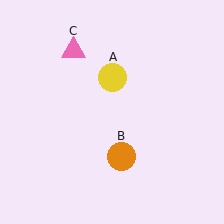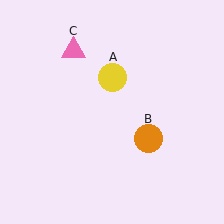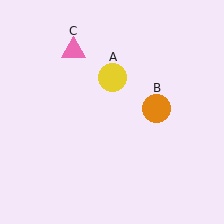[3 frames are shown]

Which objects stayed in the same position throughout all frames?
Yellow circle (object A) and pink triangle (object C) remained stationary.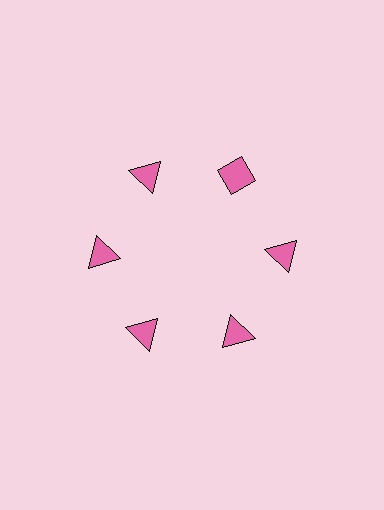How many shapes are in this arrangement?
There are 6 shapes arranged in a ring pattern.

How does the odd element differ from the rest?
It has a different shape: diamond instead of triangle.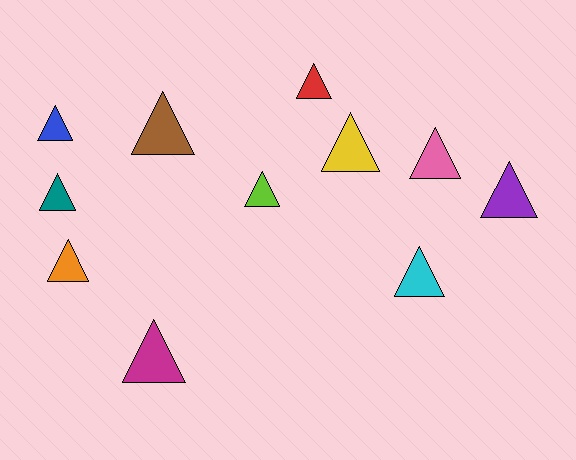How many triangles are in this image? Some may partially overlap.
There are 11 triangles.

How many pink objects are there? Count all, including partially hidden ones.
There is 1 pink object.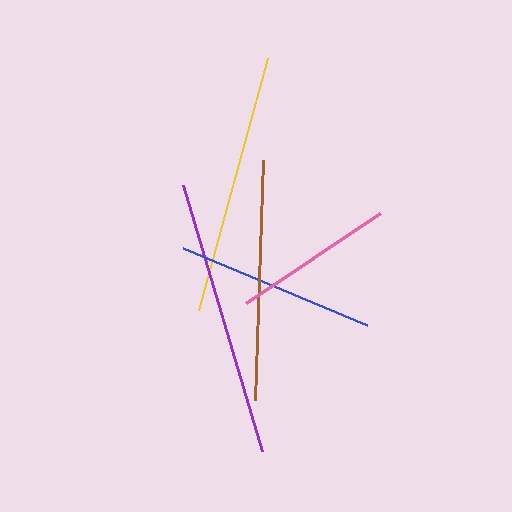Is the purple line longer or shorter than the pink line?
The purple line is longer than the pink line.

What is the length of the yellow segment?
The yellow segment is approximately 262 pixels long.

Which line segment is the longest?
The purple line is the longest at approximately 277 pixels.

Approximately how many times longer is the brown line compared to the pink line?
The brown line is approximately 1.5 times the length of the pink line.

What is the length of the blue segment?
The blue segment is approximately 200 pixels long.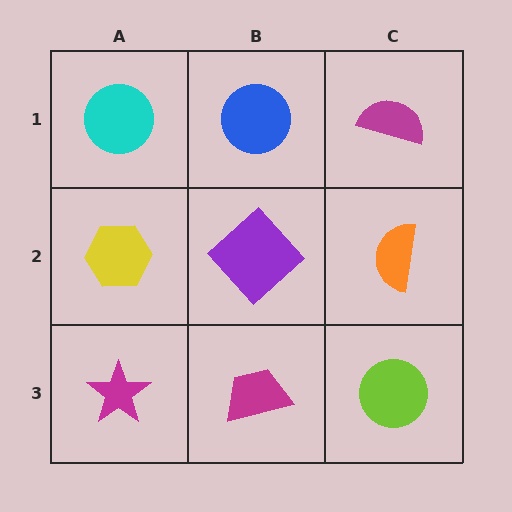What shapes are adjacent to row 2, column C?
A magenta semicircle (row 1, column C), a lime circle (row 3, column C), a purple diamond (row 2, column B).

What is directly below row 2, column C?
A lime circle.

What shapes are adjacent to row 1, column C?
An orange semicircle (row 2, column C), a blue circle (row 1, column B).